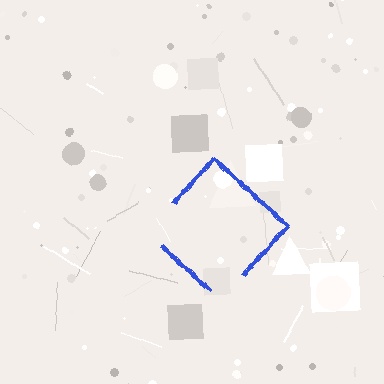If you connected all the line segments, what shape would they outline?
They would outline a diamond.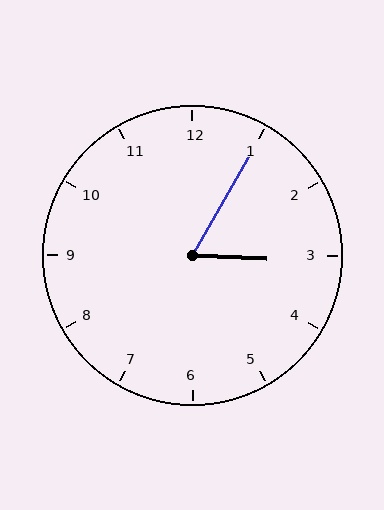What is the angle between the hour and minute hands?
Approximately 62 degrees.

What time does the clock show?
3:05.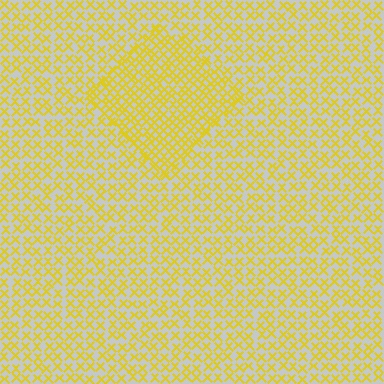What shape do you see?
I see a diamond.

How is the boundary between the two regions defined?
The boundary is defined by a change in element density (approximately 1.6x ratio). All elements are the same color, size, and shape.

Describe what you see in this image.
The image contains small yellow elements arranged at two different densities. A diamond-shaped region is visible where the elements are more densely packed than the surrounding area.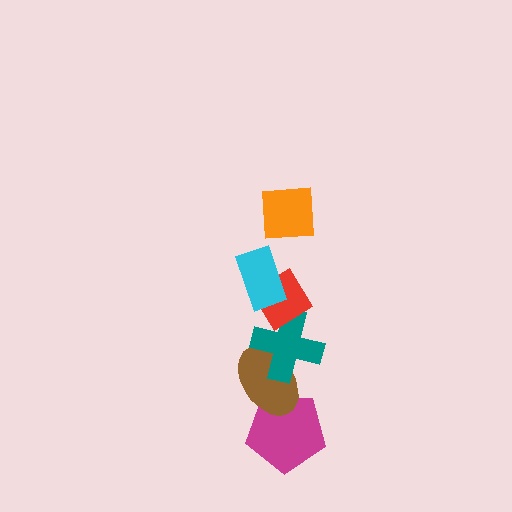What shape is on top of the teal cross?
The red diamond is on top of the teal cross.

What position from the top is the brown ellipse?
The brown ellipse is 5th from the top.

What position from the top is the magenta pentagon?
The magenta pentagon is 6th from the top.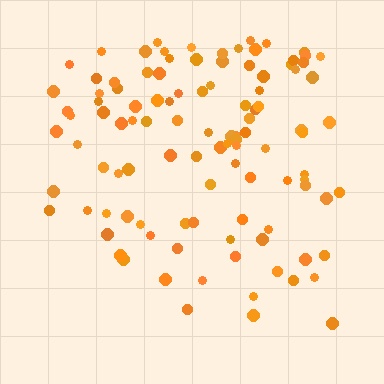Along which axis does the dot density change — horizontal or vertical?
Vertical.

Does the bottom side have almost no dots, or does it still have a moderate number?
Still a moderate number, just noticeably fewer than the top.